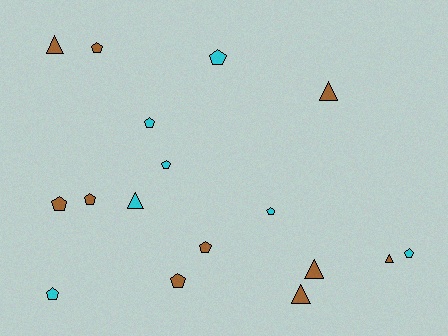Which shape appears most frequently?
Pentagon, with 11 objects.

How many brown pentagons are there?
There are 5 brown pentagons.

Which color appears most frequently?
Brown, with 10 objects.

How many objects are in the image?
There are 17 objects.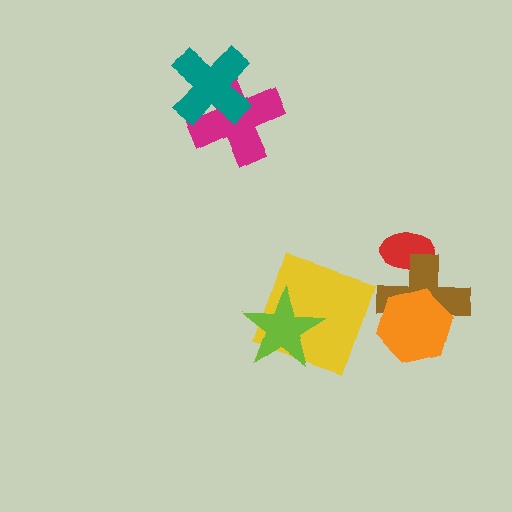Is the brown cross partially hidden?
Yes, it is partially covered by another shape.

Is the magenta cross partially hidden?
Yes, it is partially covered by another shape.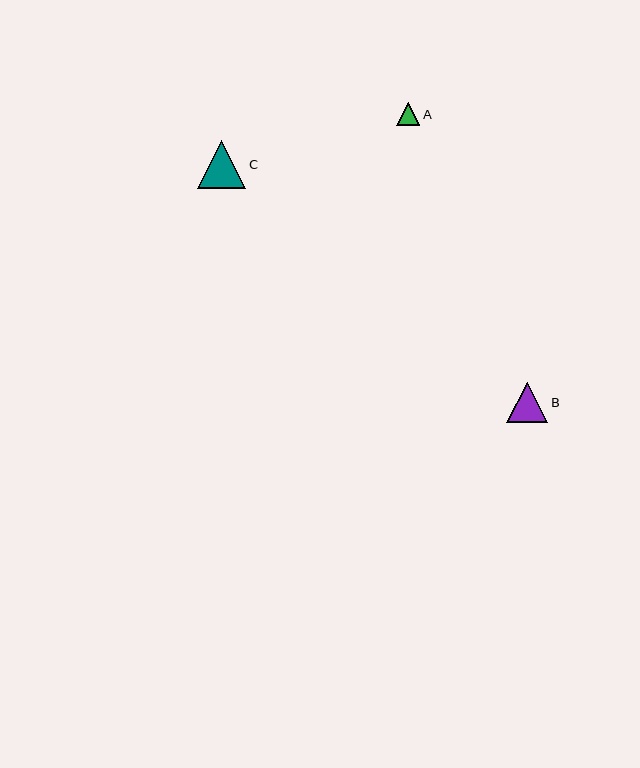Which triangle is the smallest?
Triangle A is the smallest with a size of approximately 23 pixels.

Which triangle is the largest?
Triangle C is the largest with a size of approximately 48 pixels.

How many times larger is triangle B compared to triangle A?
Triangle B is approximately 1.8 times the size of triangle A.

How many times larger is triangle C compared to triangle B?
Triangle C is approximately 1.2 times the size of triangle B.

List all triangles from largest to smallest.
From largest to smallest: C, B, A.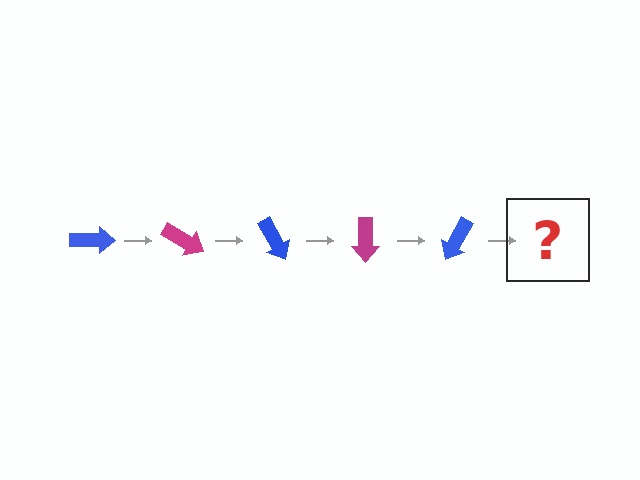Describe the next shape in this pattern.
It should be a magenta arrow, rotated 150 degrees from the start.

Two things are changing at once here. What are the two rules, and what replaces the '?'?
The two rules are that it rotates 30 degrees each step and the color cycles through blue and magenta. The '?' should be a magenta arrow, rotated 150 degrees from the start.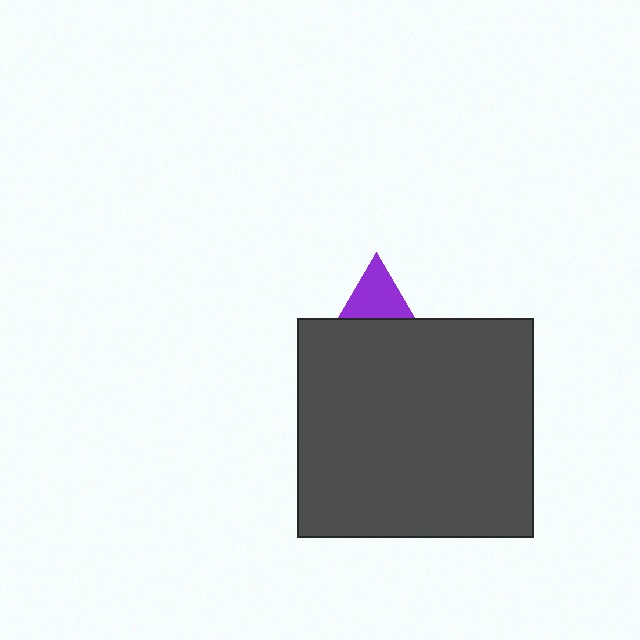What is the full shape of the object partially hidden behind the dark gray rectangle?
The partially hidden object is a purple triangle.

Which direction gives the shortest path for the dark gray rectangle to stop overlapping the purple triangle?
Moving down gives the shortest separation.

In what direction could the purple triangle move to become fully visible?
The purple triangle could move up. That would shift it out from behind the dark gray rectangle entirely.